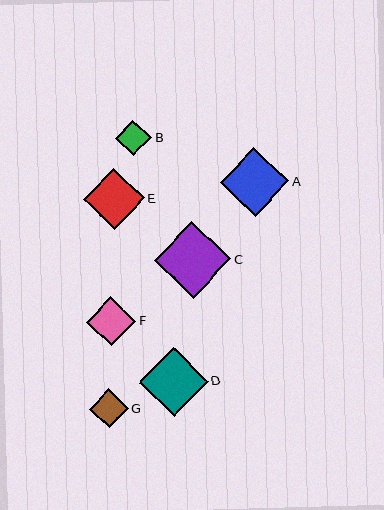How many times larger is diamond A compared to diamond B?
Diamond A is approximately 1.9 times the size of diamond B.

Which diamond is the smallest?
Diamond B is the smallest with a size of approximately 36 pixels.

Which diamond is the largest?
Diamond C is the largest with a size of approximately 76 pixels.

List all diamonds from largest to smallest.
From largest to smallest: C, D, A, E, F, G, B.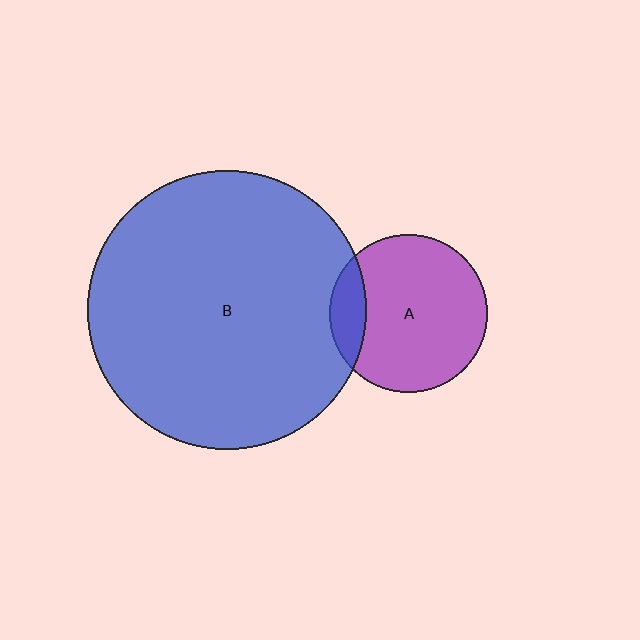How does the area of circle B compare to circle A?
Approximately 3.1 times.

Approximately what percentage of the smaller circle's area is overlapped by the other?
Approximately 15%.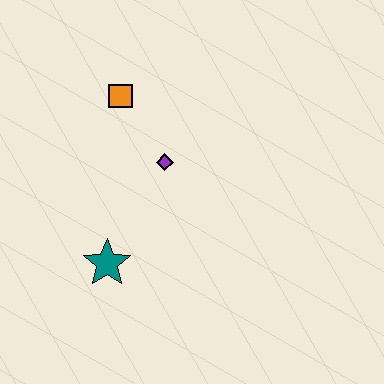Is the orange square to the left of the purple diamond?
Yes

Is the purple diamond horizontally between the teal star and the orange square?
No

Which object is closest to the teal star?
The purple diamond is closest to the teal star.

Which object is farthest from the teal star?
The orange square is farthest from the teal star.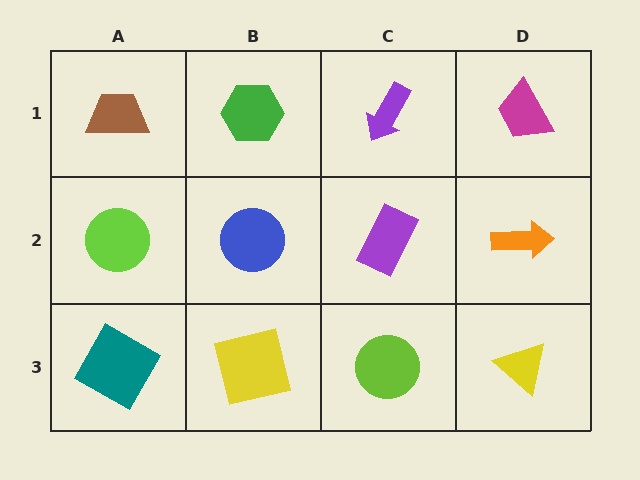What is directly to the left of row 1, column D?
A purple arrow.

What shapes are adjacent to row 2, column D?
A magenta trapezoid (row 1, column D), a yellow triangle (row 3, column D), a purple rectangle (row 2, column C).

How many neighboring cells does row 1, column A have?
2.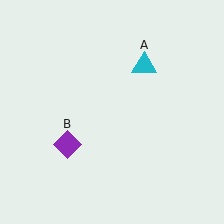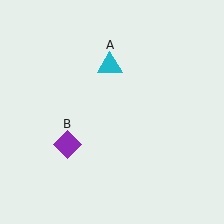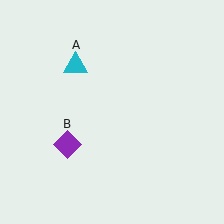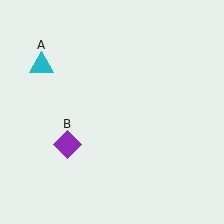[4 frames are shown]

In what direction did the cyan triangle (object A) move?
The cyan triangle (object A) moved left.